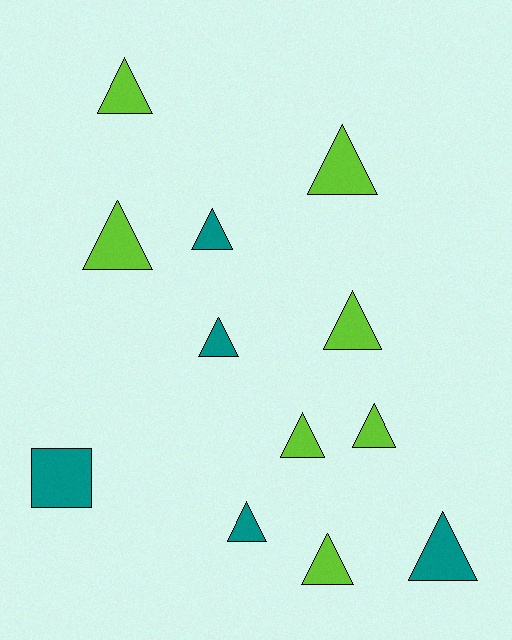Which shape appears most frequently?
Triangle, with 11 objects.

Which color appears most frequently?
Lime, with 7 objects.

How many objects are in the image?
There are 12 objects.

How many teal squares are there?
There is 1 teal square.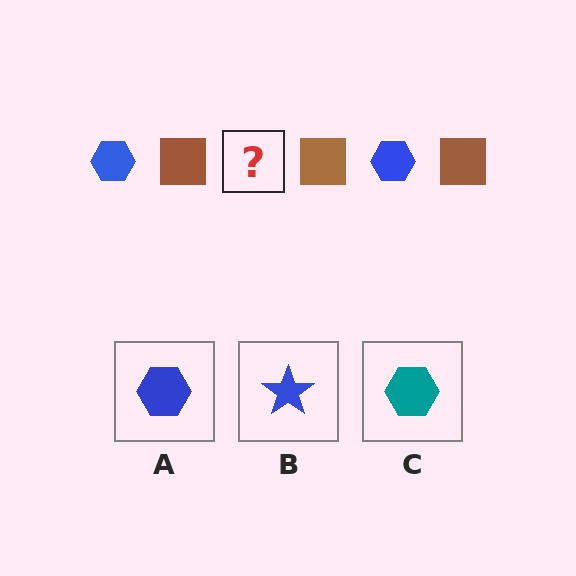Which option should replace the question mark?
Option A.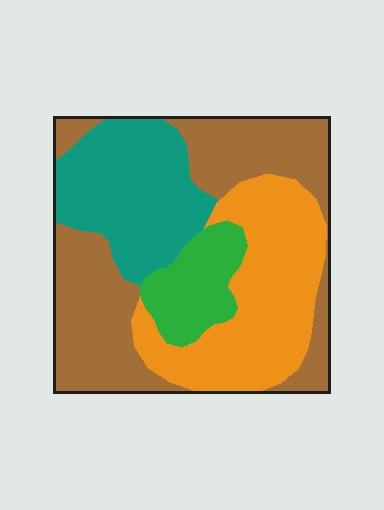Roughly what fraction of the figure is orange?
Orange covers 29% of the figure.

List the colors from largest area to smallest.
From largest to smallest: brown, orange, teal, green.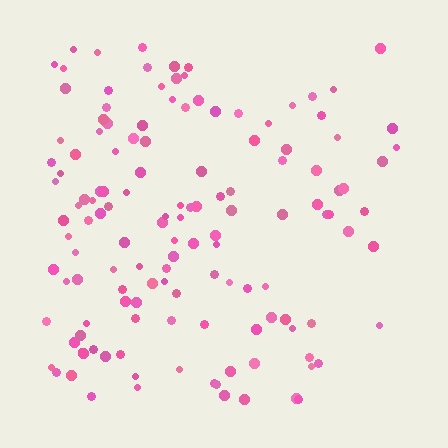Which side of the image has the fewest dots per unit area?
The right.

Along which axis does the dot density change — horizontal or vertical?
Horizontal.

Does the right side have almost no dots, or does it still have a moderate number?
Still a moderate number, just noticeably fewer than the left.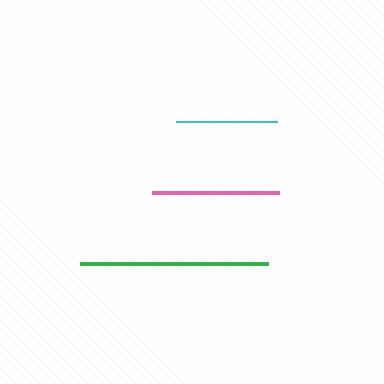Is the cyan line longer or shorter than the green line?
The green line is longer than the cyan line.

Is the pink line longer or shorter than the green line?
The green line is longer than the pink line.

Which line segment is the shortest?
The cyan line is the shortest at approximately 101 pixels.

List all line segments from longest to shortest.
From longest to shortest: green, pink, cyan.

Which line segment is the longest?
The green line is the longest at approximately 188 pixels.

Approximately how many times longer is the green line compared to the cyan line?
The green line is approximately 1.9 times the length of the cyan line.